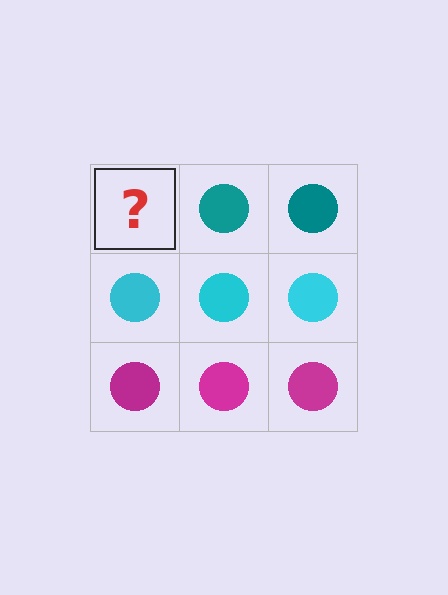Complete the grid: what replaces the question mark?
The question mark should be replaced with a teal circle.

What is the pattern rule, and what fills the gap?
The rule is that each row has a consistent color. The gap should be filled with a teal circle.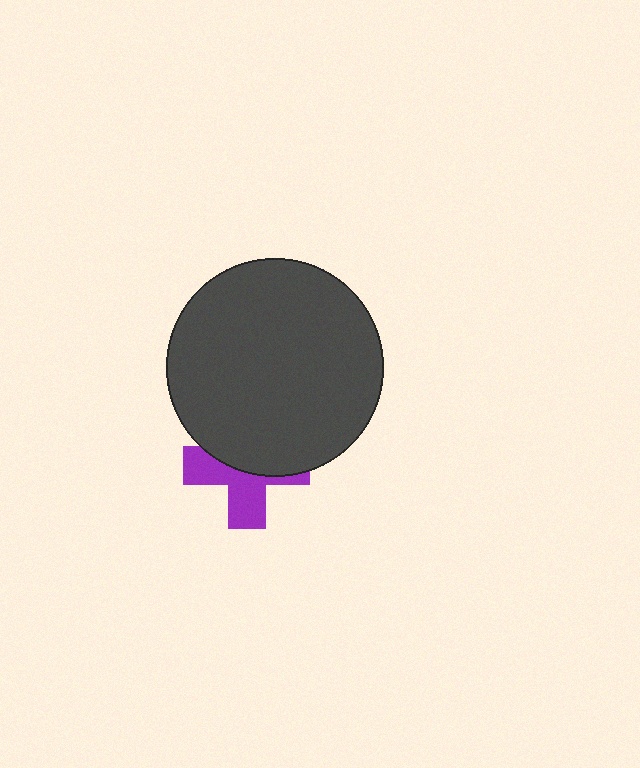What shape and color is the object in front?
The object in front is a dark gray circle.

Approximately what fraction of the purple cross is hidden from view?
Roughly 52% of the purple cross is hidden behind the dark gray circle.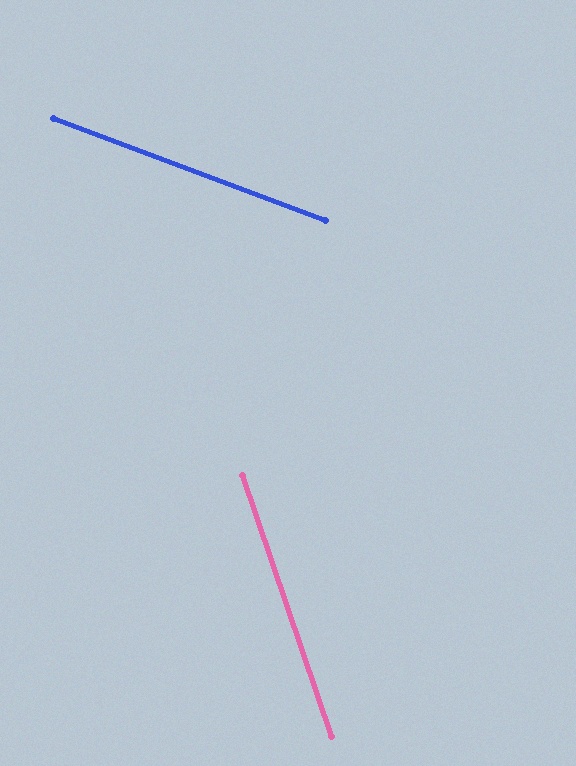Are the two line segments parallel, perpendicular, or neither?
Neither parallel nor perpendicular — they differ by about 51°.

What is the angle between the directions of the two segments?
Approximately 51 degrees.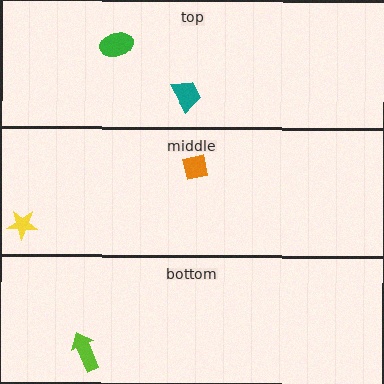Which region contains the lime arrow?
The bottom region.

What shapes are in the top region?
The green ellipse, the teal trapezoid.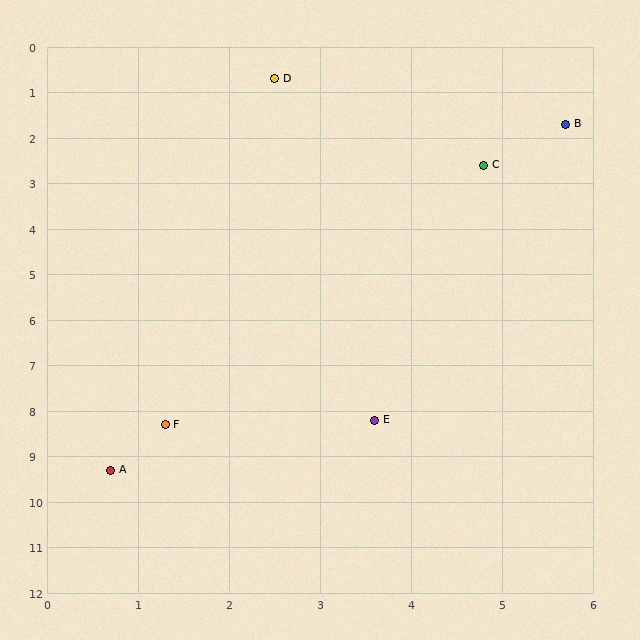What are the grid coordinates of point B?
Point B is at approximately (5.7, 1.7).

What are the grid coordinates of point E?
Point E is at approximately (3.6, 8.2).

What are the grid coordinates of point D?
Point D is at approximately (2.5, 0.7).